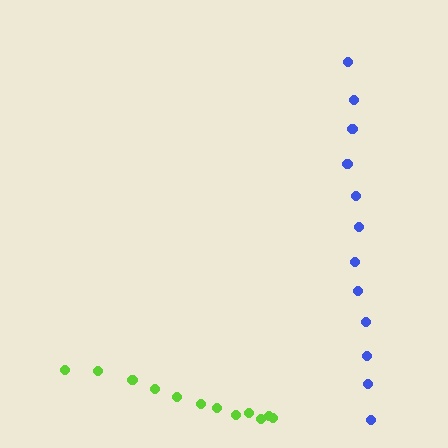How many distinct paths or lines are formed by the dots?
There are 2 distinct paths.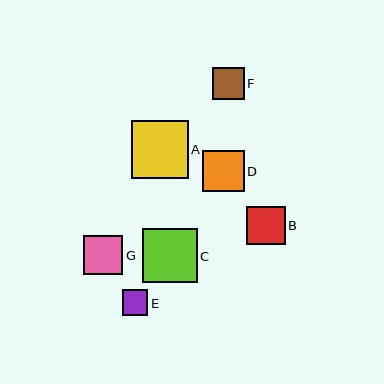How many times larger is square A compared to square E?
Square A is approximately 2.3 times the size of square E.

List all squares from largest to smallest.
From largest to smallest: A, C, D, G, B, F, E.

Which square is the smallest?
Square E is the smallest with a size of approximately 25 pixels.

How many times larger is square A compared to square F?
Square A is approximately 1.8 times the size of square F.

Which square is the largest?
Square A is the largest with a size of approximately 57 pixels.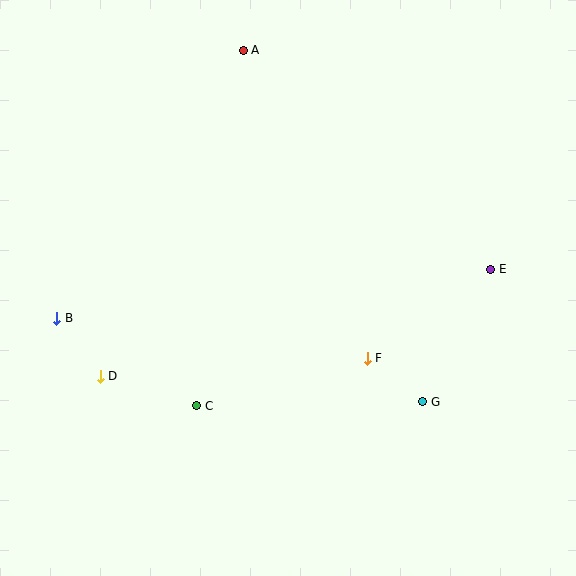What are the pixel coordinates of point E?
Point E is at (491, 269).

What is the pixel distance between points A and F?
The distance between A and F is 332 pixels.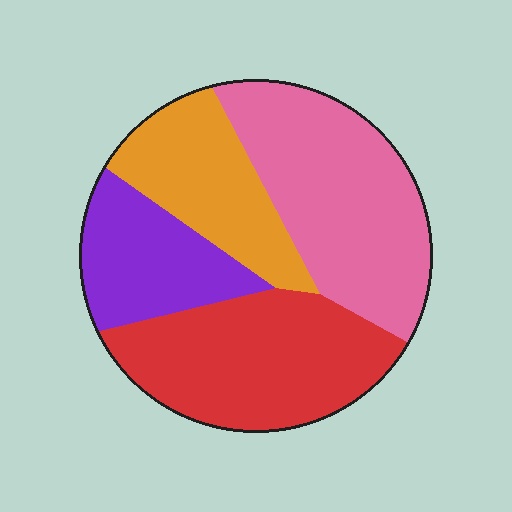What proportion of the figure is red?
Red takes up about one third (1/3) of the figure.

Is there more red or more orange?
Red.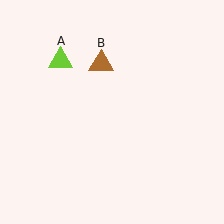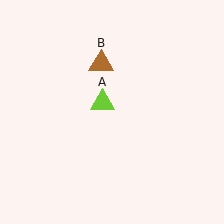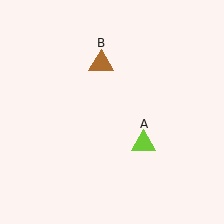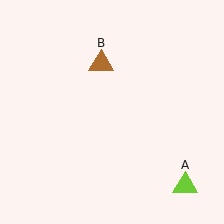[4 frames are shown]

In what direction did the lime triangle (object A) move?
The lime triangle (object A) moved down and to the right.